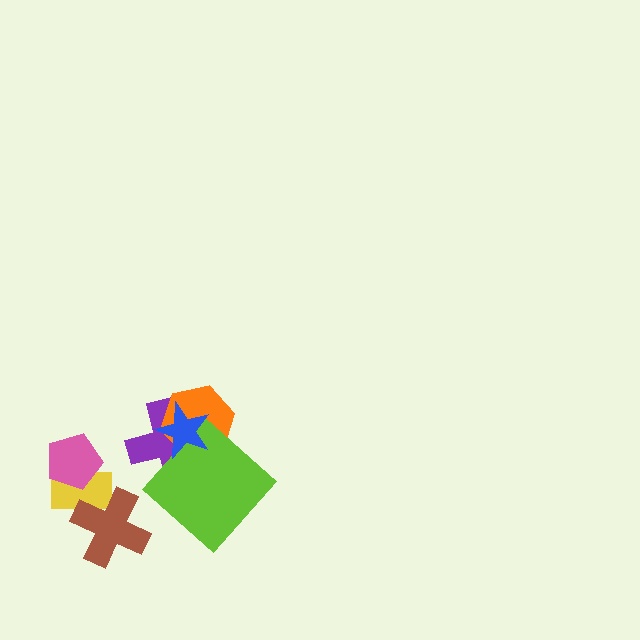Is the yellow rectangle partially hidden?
Yes, it is partially covered by another shape.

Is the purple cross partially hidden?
Yes, it is partially covered by another shape.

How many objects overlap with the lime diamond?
3 objects overlap with the lime diamond.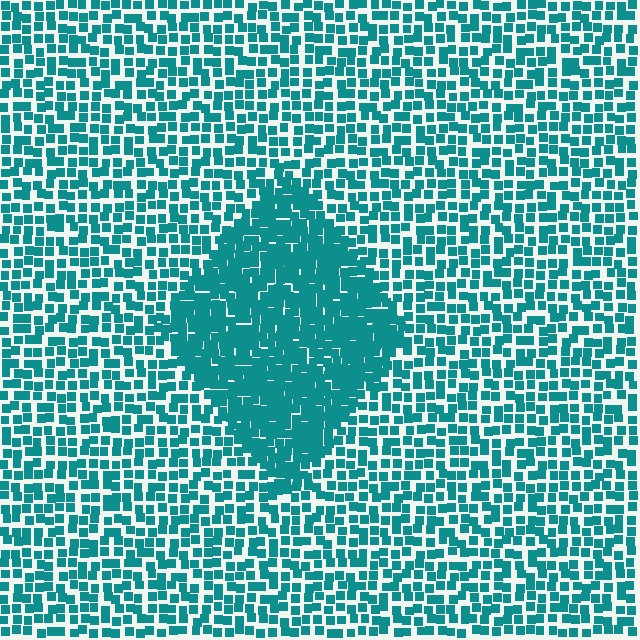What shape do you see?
I see a diamond.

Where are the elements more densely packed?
The elements are more densely packed inside the diamond boundary.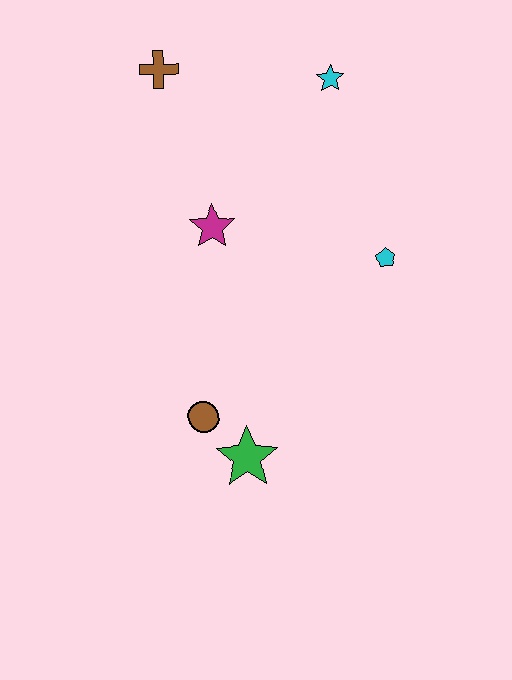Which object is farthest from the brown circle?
The cyan star is farthest from the brown circle.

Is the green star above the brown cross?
No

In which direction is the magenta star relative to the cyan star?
The magenta star is below the cyan star.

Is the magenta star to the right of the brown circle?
Yes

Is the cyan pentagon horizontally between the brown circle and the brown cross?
No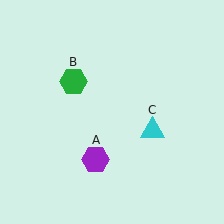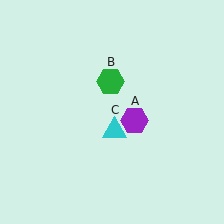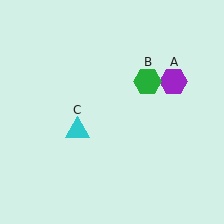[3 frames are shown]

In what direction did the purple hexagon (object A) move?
The purple hexagon (object A) moved up and to the right.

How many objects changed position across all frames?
3 objects changed position: purple hexagon (object A), green hexagon (object B), cyan triangle (object C).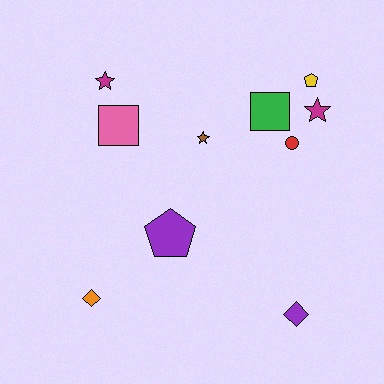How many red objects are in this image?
There is 1 red object.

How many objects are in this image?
There are 10 objects.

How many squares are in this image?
There are 2 squares.